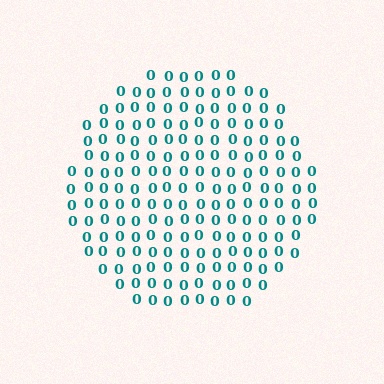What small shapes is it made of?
It is made of small digit 0's.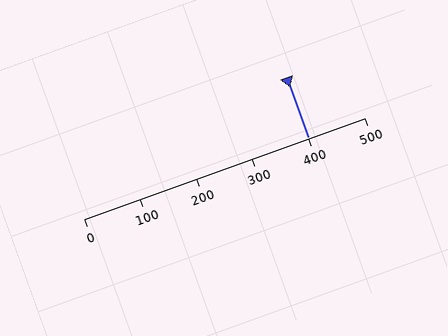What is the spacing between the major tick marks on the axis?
The major ticks are spaced 100 apart.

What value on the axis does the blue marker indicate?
The marker indicates approximately 400.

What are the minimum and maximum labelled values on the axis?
The axis runs from 0 to 500.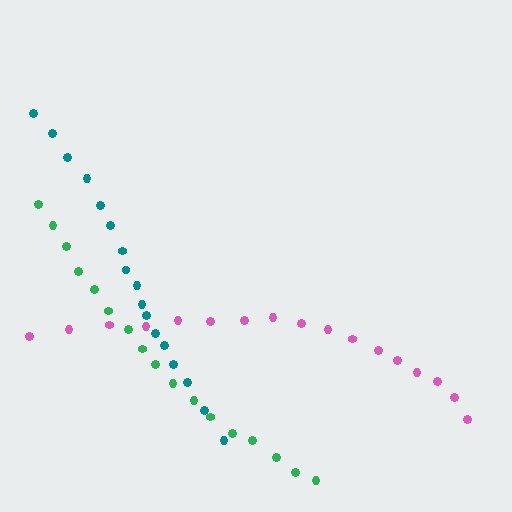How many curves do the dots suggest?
There are 3 distinct paths.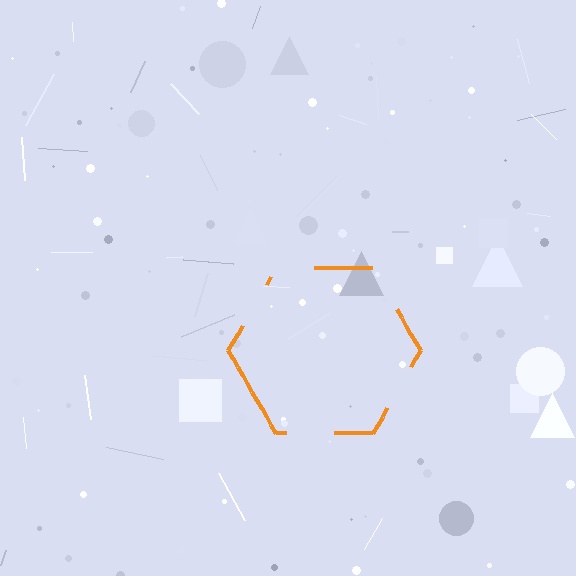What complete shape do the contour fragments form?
The contour fragments form a hexagon.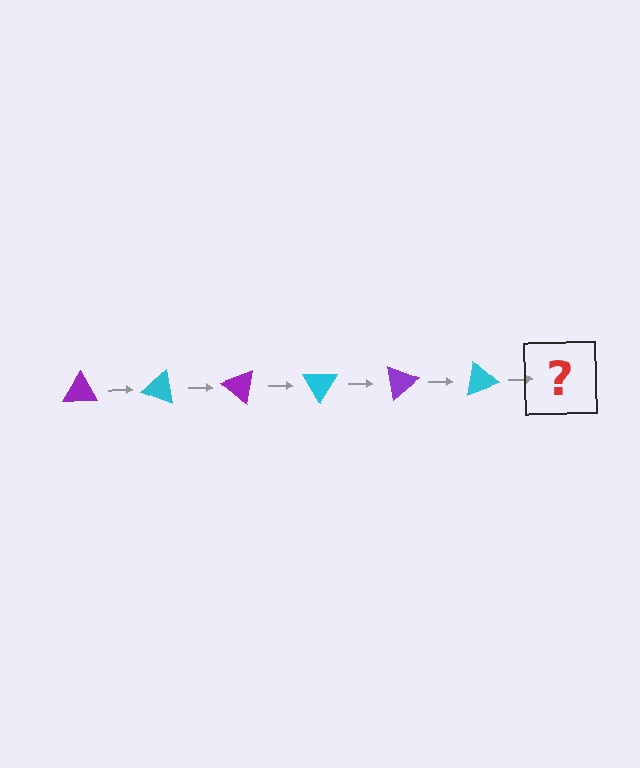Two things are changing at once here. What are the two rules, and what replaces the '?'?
The two rules are that it rotates 20 degrees each step and the color cycles through purple and cyan. The '?' should be a purple triangle, rotated 120 degrees from the start.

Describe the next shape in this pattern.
It should be a purple triangle, rotated 120 degrees from the start.